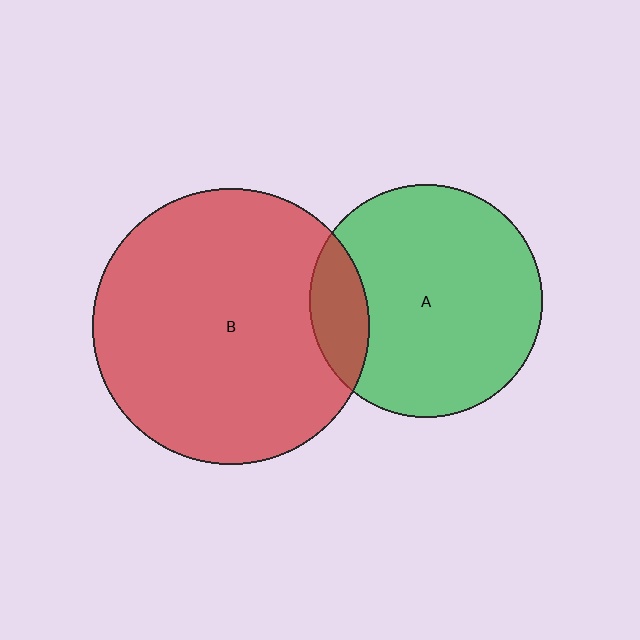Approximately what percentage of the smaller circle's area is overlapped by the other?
Approximately 15%.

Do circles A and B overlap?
Yes.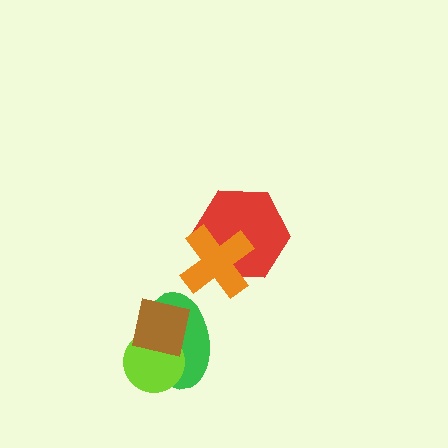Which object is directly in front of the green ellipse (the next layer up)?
The lime circle is directly in front of the green ellipse.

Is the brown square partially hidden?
No, no other shape covers it.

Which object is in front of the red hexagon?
The orange cross is in front of the red hexagon.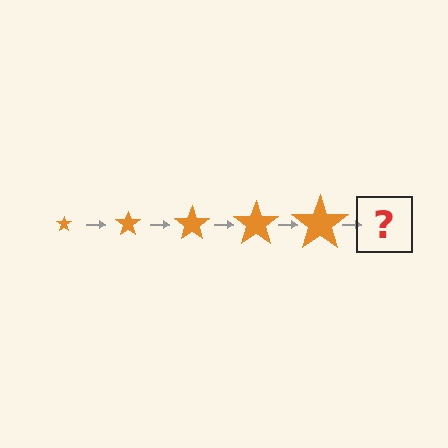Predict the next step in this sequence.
The next step is an orange star, larger than the previous one.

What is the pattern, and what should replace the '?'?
The pattern is that the star gets progressively larger each step. The '?' should be an orange star, larger than the previous one.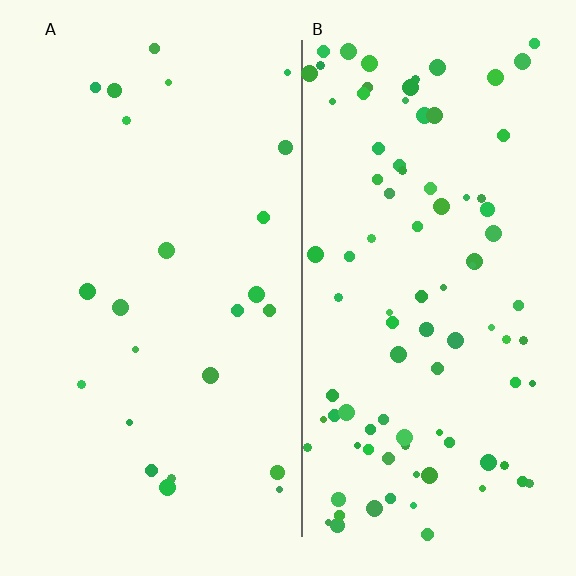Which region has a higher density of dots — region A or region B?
B (the right).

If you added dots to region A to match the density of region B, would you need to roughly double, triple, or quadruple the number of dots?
Approximately quadruple.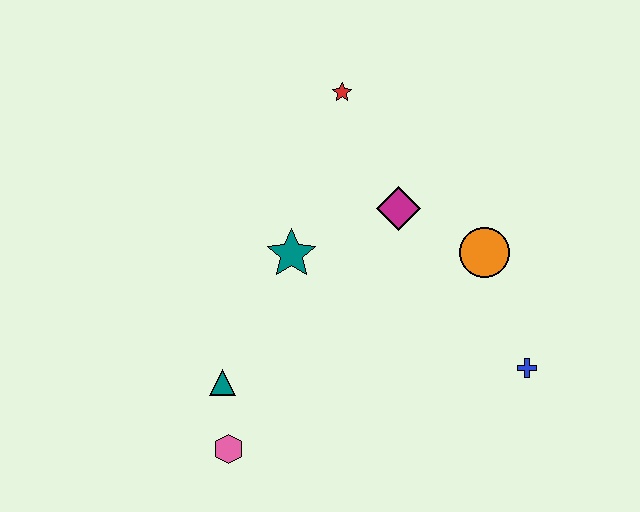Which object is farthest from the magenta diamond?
The pink hexagon is farthest from the magenta diamond.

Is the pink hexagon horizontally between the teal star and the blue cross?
No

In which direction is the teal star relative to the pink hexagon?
The teal star is above the pink hexagon.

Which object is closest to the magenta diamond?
The orange circle is closest to the magenta diamond.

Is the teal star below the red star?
Yes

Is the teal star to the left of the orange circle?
Yes